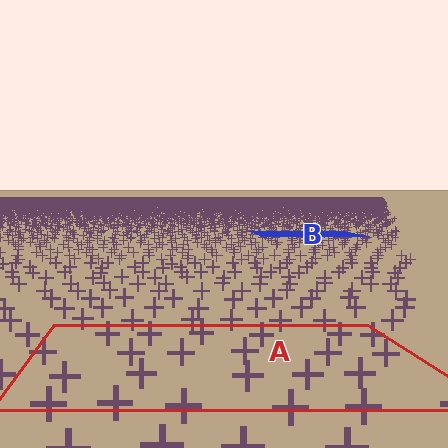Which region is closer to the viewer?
Region A is closer. The texture elements there are larger and more spread out.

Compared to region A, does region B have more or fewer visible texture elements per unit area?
Region B has more texture elements per unit area — they are packed more densely because it is farther away.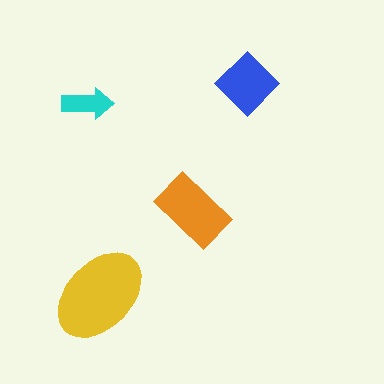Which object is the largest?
The yellow ellipse.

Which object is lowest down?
The yellow ellipse is bottommost.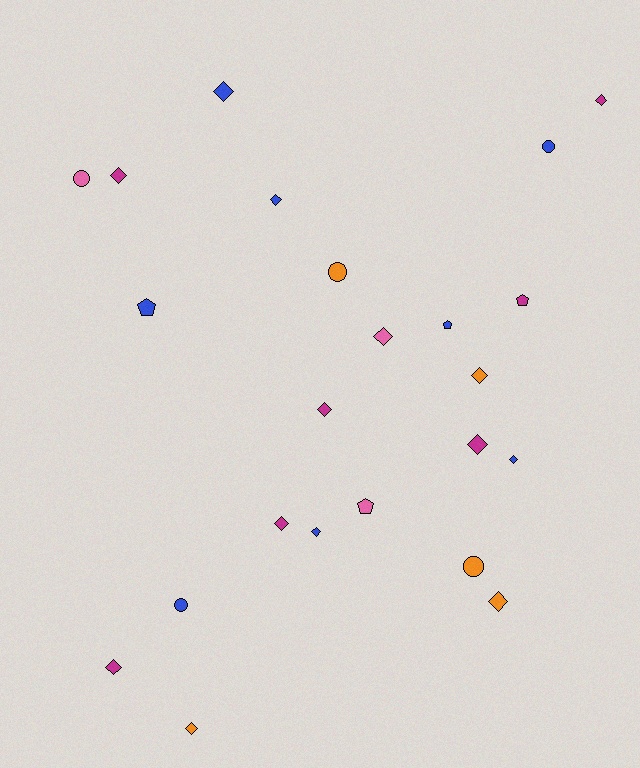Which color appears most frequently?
Blue, with 8 objects.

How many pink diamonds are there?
There is 1 pink diamond.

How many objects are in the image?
There are 23 objects.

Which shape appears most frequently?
Diamond, with 14 objects.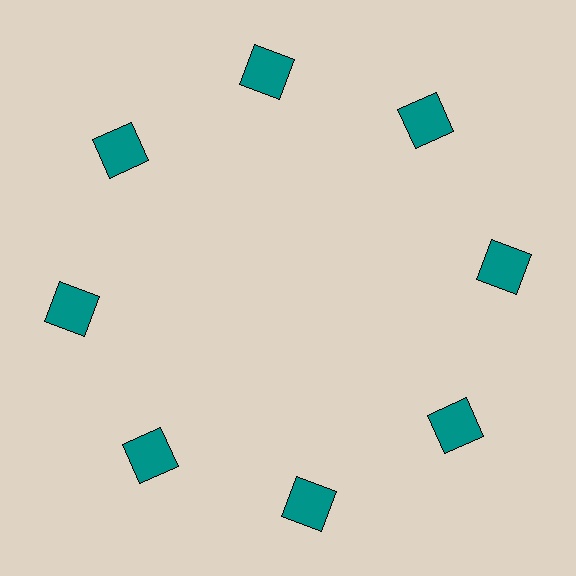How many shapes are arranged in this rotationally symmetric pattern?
There are 8 shapes, arranged in 8 groups of 1.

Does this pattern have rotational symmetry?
Yes, this pattern has 8-fold rotational symmetry. It looks the same after rotating 45 degrees around the center.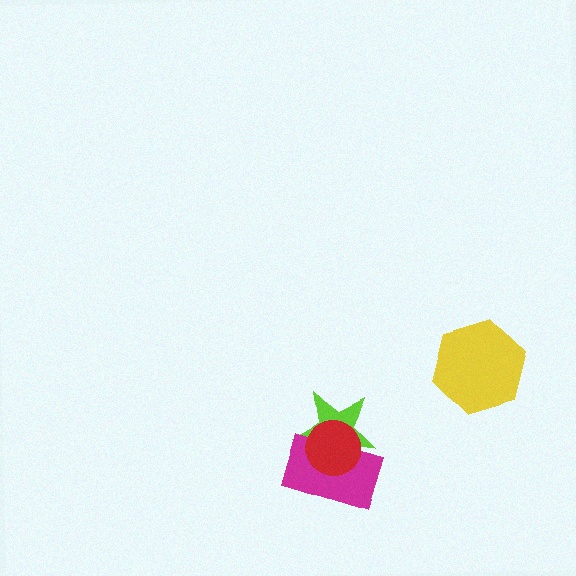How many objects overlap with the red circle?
2 objects overlap with the red circle.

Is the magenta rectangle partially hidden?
Yes, it is partially covered by another shape.